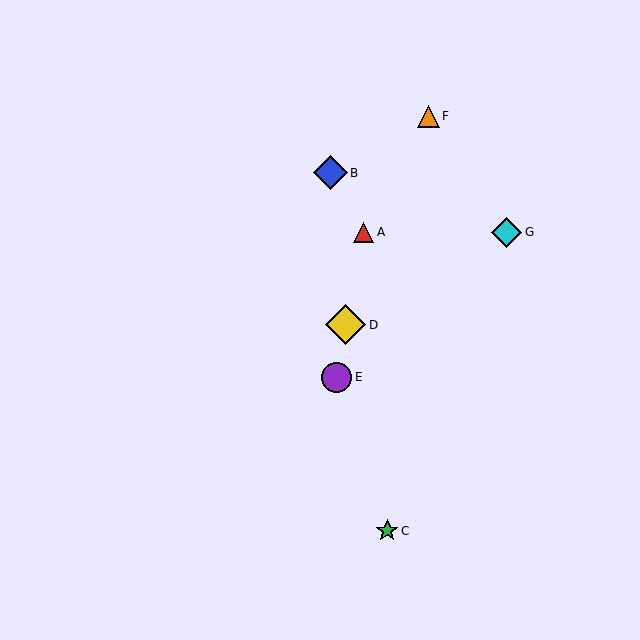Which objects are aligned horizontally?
Objects A, G are aligned horizontally.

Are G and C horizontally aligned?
No, G is at y≈232 and C is at y≈531.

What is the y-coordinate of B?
Object B is at y≈173.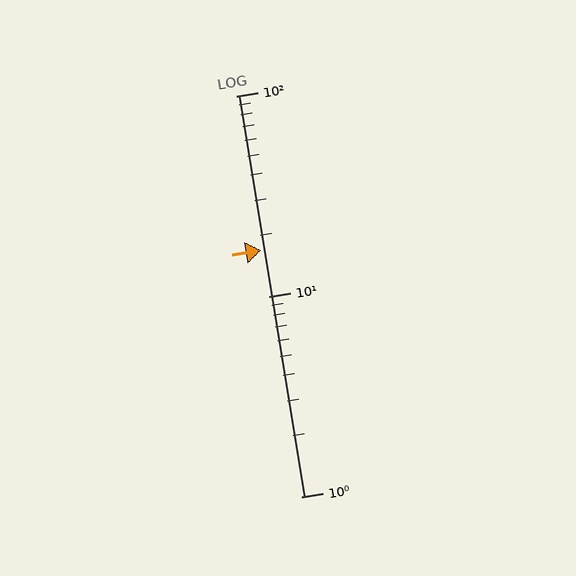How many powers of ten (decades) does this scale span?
The scale spans 2 decades, from 1 to 100.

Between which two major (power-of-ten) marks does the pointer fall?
The pointer is between 10 and 100.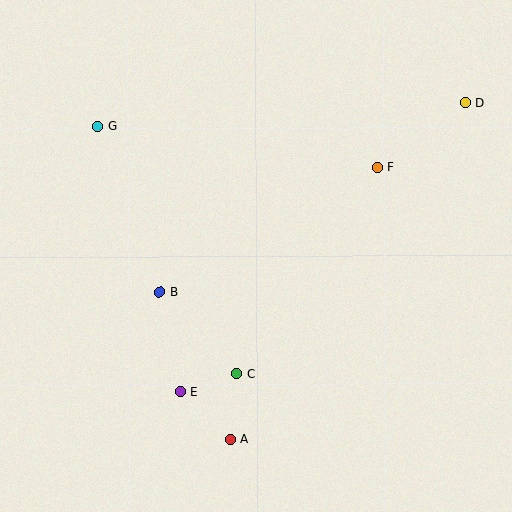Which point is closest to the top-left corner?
Point G is closest to the top-left corner.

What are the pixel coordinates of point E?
Point E is at (180, 392).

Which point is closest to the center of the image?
Point B at (160, 292) is closest to the center.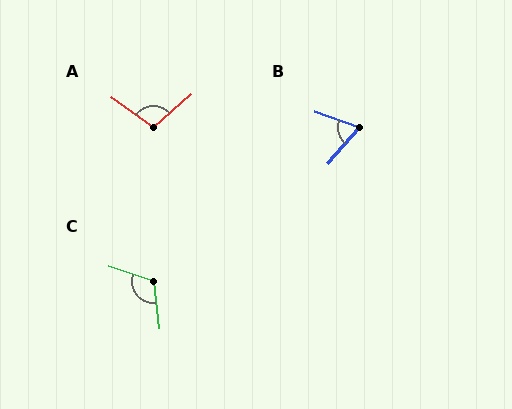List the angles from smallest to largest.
B (68°), A (102°), C (115°).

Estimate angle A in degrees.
Approximately 102 degrees.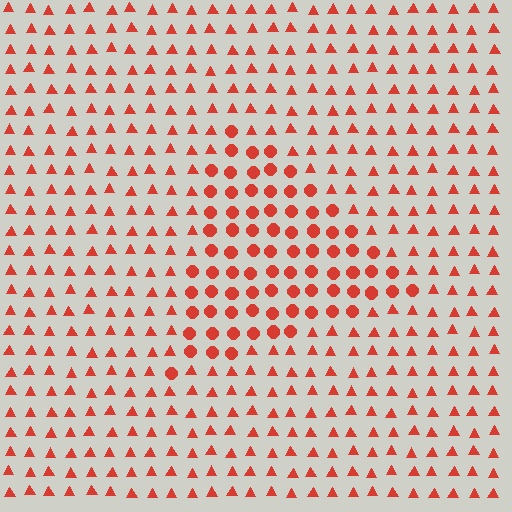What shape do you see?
I see a triangle.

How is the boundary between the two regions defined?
The boundary is defined by a change in element shape: circles inside vs. triangles outside. All elements share the same color and spacing.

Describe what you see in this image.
The image is filled with small red elements arranged in a uniform grid. A triangle-shaped region contains circles, while the surrounding area contains triangles. The boundary is defined purely by the change in element shape.